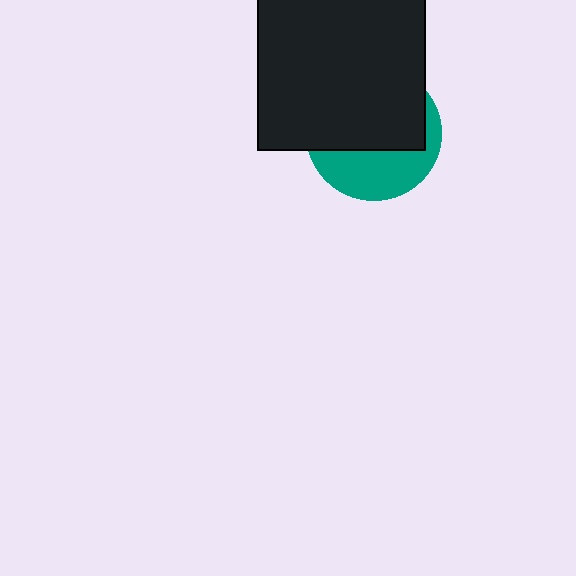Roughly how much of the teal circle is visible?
A small part of it is visible (roughly 39%).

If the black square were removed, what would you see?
You would see the complete teal circle.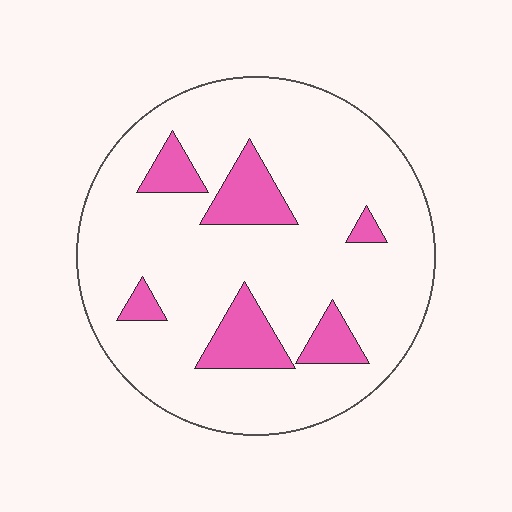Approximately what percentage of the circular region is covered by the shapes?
Approximately 15%.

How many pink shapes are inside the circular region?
6.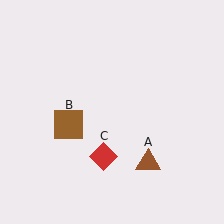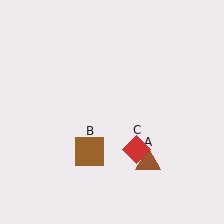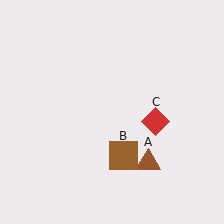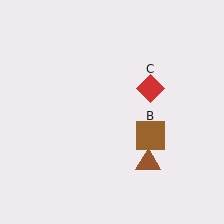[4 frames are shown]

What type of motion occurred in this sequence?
The brown square (object B), red diamond (object C) rotated counterclockwise around the center of the scene.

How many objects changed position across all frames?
2 objects changed position: brown square (object B), red diamond (object C).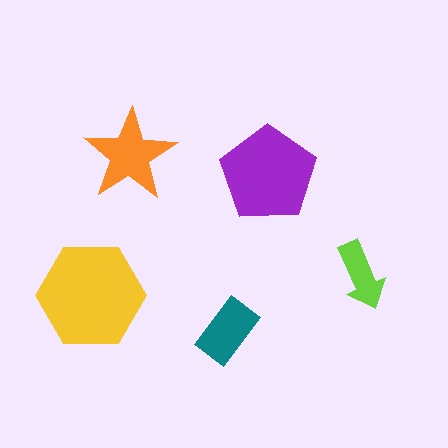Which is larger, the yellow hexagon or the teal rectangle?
The yellow hexagon.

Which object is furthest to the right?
The lime arrow is rightmost.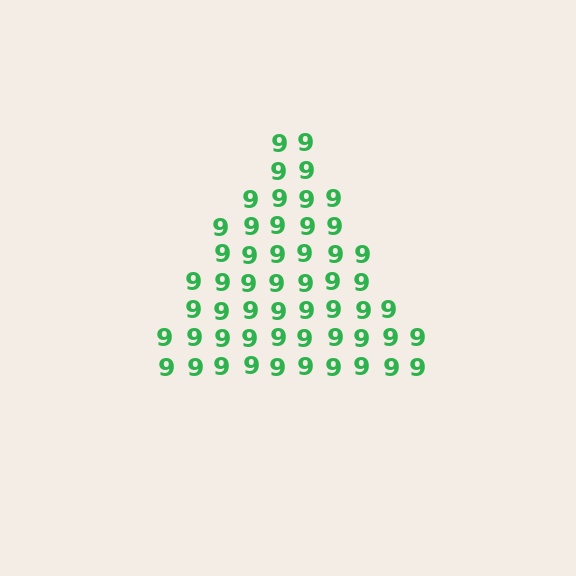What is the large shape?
The large shape is a triangle.